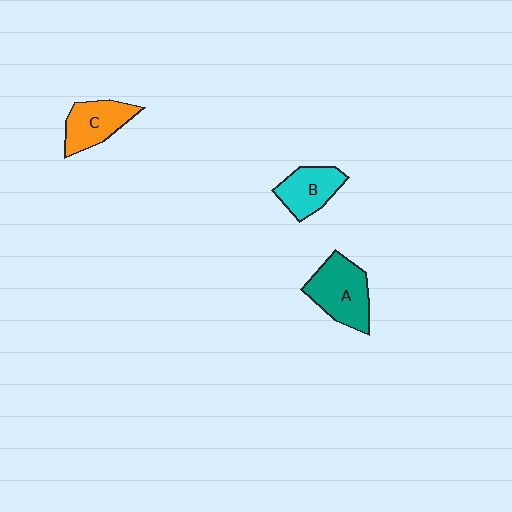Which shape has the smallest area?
Shape B (cyan).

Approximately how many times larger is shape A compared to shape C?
Approximately 1.3 times.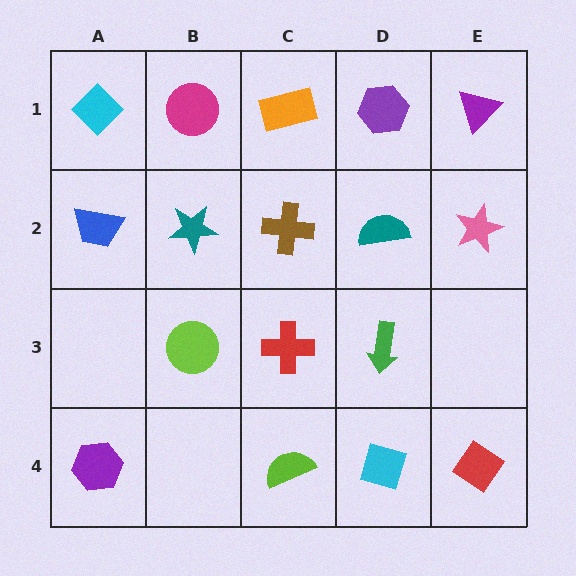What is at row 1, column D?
A purple hexagon.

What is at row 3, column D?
A green arrow.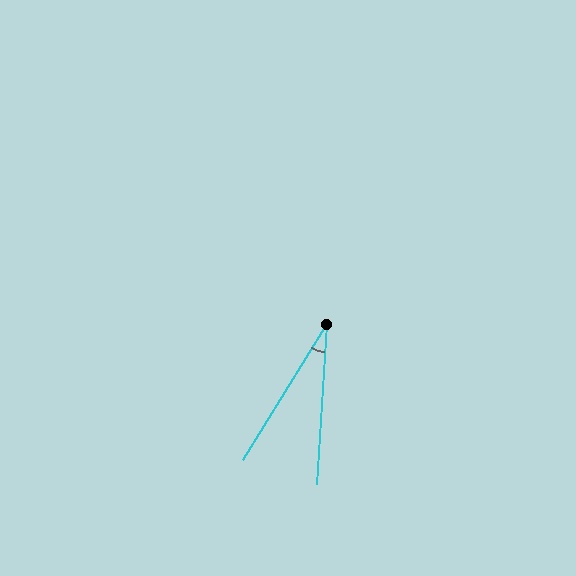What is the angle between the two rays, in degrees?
Approximately 28 degrees.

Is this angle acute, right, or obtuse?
It is acute.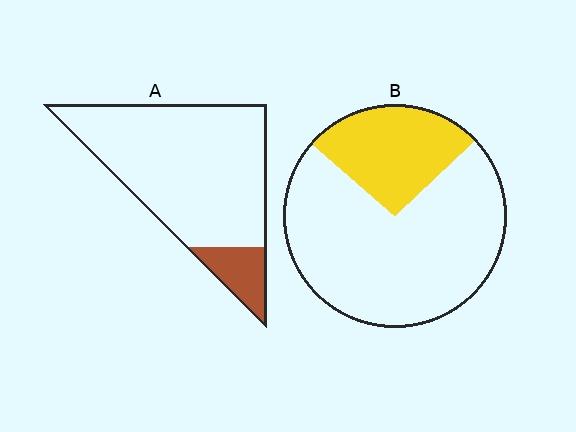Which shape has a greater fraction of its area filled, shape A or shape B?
Shape B.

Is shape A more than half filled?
No.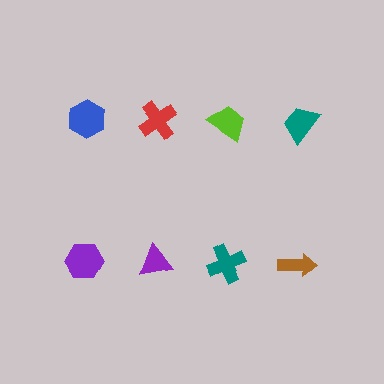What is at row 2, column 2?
A purple triangle.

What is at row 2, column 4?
A brown arrow.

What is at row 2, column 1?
A purple hexagon.